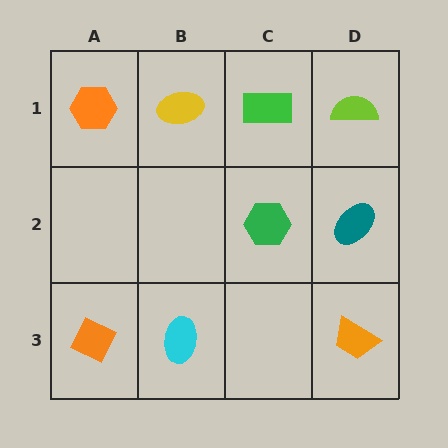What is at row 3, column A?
An orange diamond.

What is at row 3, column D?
An orange trapezoid.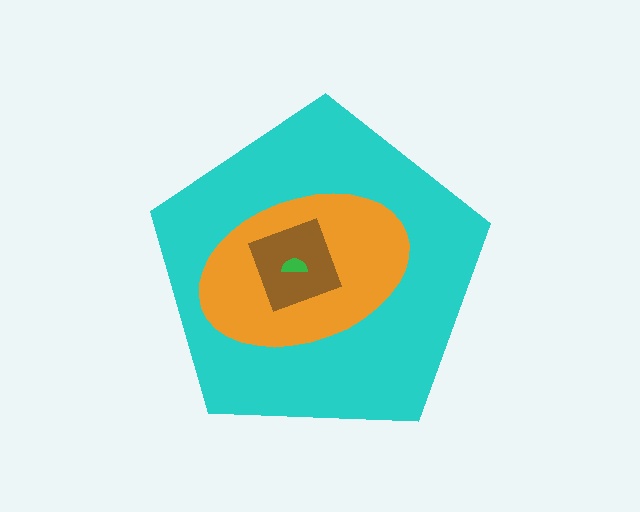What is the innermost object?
The green semicircle.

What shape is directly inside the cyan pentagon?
The orange ellipse.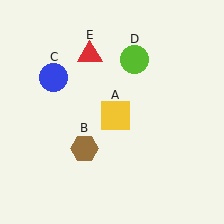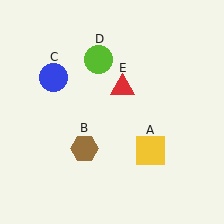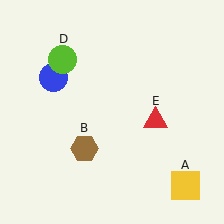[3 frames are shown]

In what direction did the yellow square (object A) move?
The yellow square (object A) moved down and to the right.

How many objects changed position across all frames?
3 objects changed position: yellow square (object A), lime circle (object D), red triangle (object E).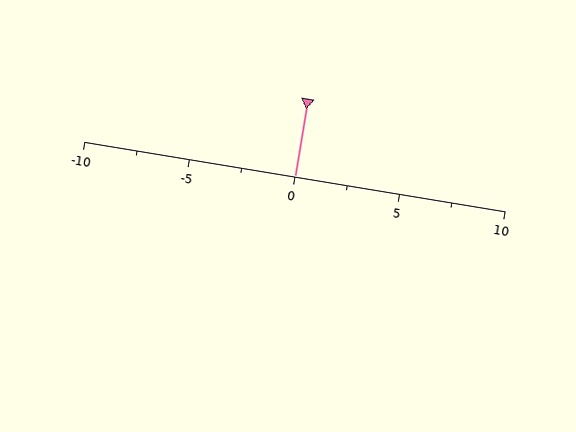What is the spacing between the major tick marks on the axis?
The major ticks are spaced 5 apart.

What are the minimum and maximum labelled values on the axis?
The axis runs from -10 to 10.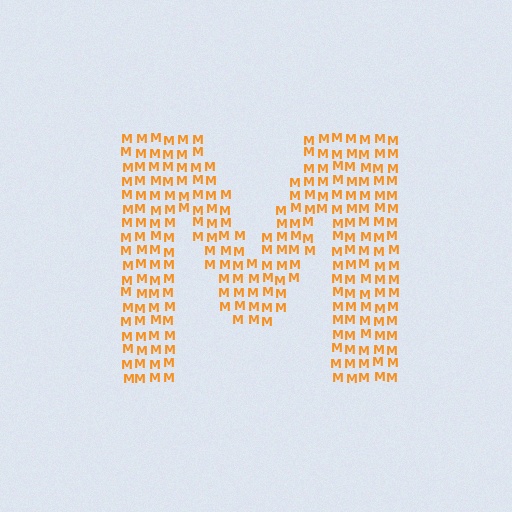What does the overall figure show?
The overall figure shows the letter M.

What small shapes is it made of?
It is made of small letter M's.